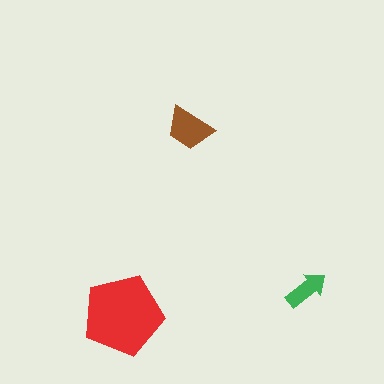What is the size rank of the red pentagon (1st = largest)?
1st.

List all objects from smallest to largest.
The green arrow, the brown trapezoid, the red pentagon.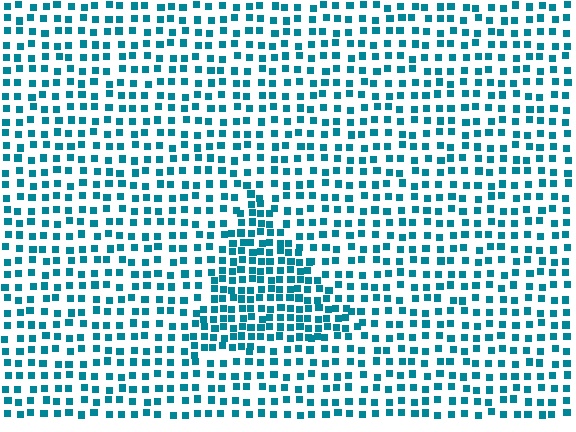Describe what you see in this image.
The image contains small teal elements arranged at two different densities. A triangle-shaped region is visible where the elements are more densely packed than the surrounding area.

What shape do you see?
I see a triangle.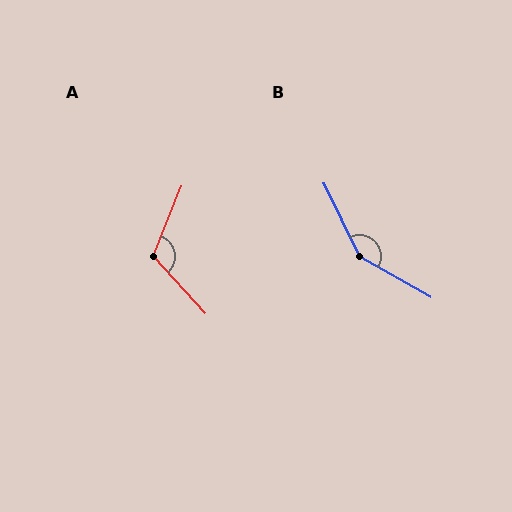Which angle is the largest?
B, at approximately 145 degrees.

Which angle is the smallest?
A, at approximately 116 degrees.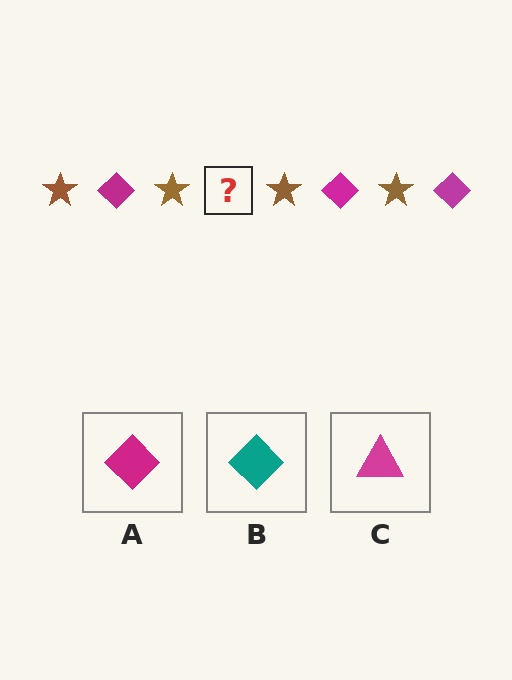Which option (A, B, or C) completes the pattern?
A.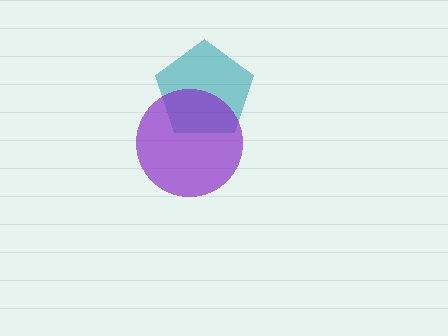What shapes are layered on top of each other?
The layered shapes are: a teal pentagon, a purple circle.